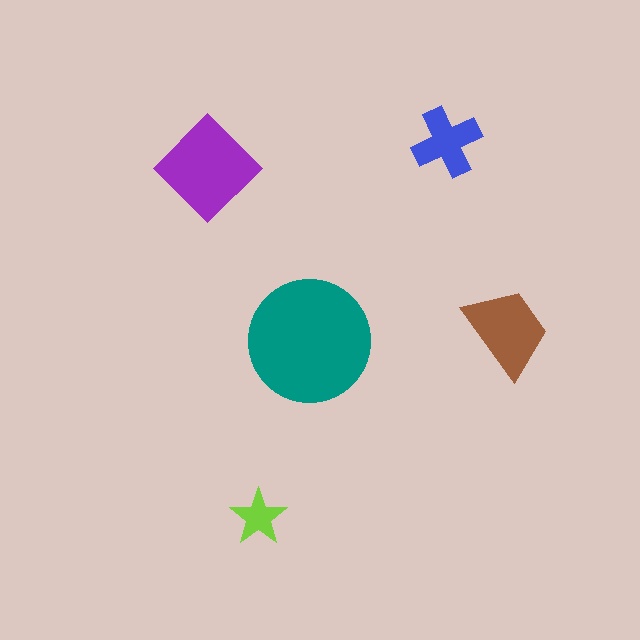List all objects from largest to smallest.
The teal circle, the purple diamond, the brown trapezoid, the blue cross, the lime star.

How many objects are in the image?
There are 5 objects in the image.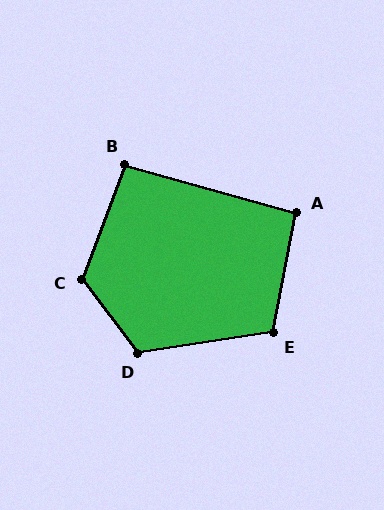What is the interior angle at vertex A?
Approximately 95 degrees (approximately right).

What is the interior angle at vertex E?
Approximately 110 degrees (obtuse).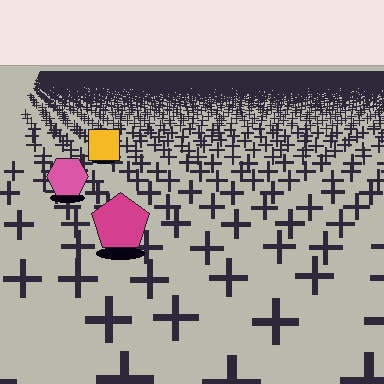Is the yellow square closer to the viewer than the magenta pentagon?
No. The magenta pentagon is closer — you can tell from the texture gradient: the ground texture is coarser near it.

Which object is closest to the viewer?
The magenta pentagon is closest. The texture marks near it are larger and more spread out.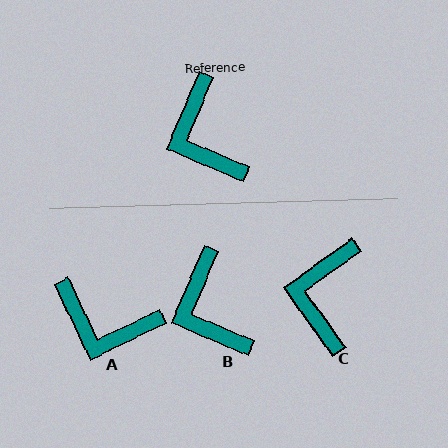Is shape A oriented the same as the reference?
No, it is off by about 48 degrees.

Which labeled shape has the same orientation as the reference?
B.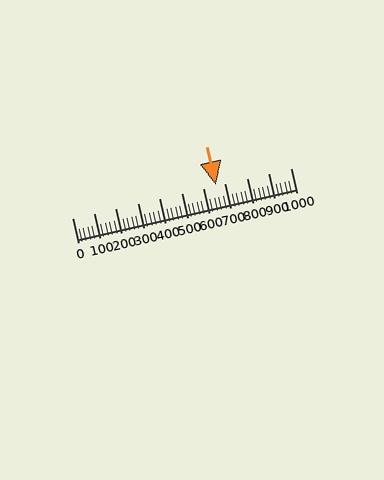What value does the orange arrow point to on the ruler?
The orange arrow points to approximately 657.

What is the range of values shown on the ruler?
The ruler shows values from 0 to 1000.